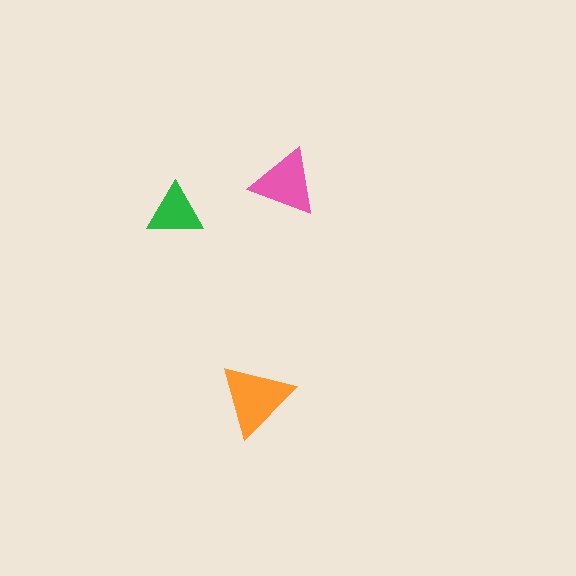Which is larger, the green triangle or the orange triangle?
The orange one.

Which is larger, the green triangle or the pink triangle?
The pink one.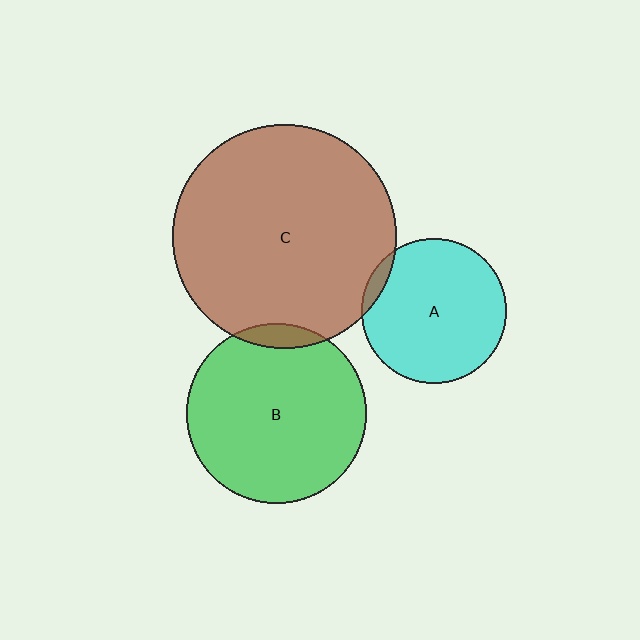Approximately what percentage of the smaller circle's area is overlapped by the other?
Approximately 5%.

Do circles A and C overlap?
Yes.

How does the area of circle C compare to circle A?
Approximately 2.4 times.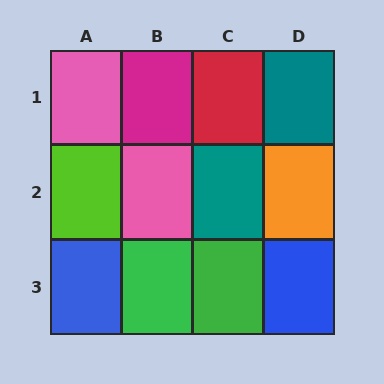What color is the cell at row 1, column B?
Magenta.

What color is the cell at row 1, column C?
Red.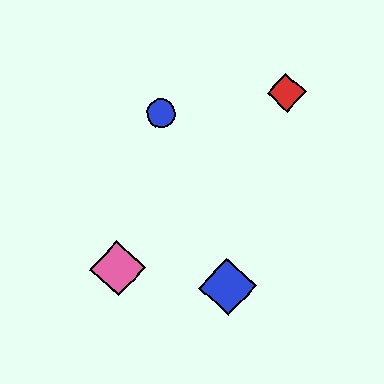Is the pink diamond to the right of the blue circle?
No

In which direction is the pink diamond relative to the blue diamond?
The pink diamond is to the left of the blue diamond.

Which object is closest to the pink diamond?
The blue diamond is closest to the pink diamond.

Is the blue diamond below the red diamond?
Yes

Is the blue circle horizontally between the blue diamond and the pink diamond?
Yes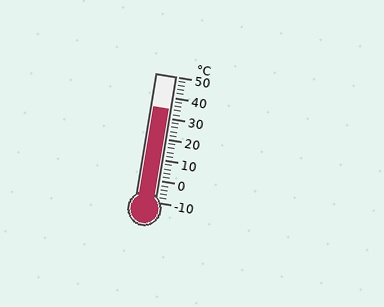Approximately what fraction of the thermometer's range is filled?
The thermometer is filled to approximately 75% of its range.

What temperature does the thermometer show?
The thermometer shows approximately 34°C.